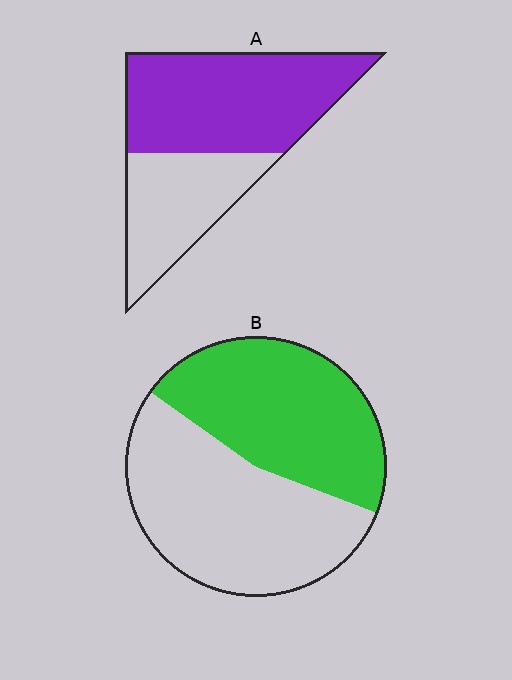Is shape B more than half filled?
Roughly half.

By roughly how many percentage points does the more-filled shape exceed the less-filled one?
By roughly 15 percentage points (A over B).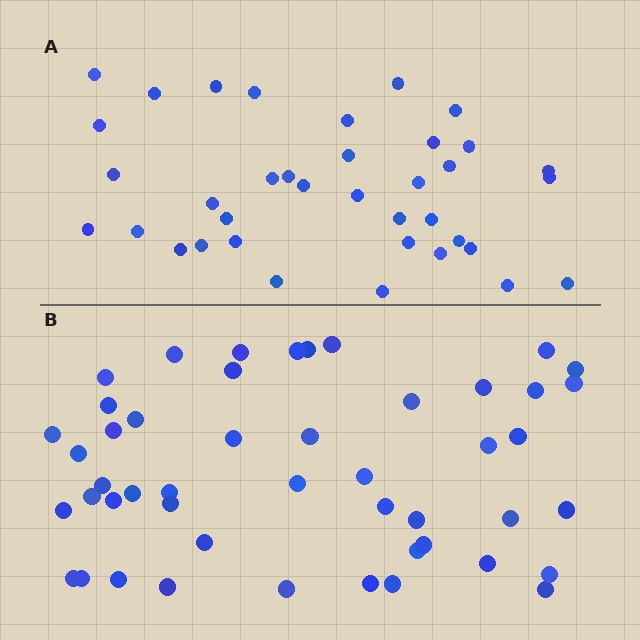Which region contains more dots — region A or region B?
Region B (the bottom region) has more dots.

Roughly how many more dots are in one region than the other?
Region B has roughly 12 or so more dots than region A.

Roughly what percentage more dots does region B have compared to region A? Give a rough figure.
About 30% more.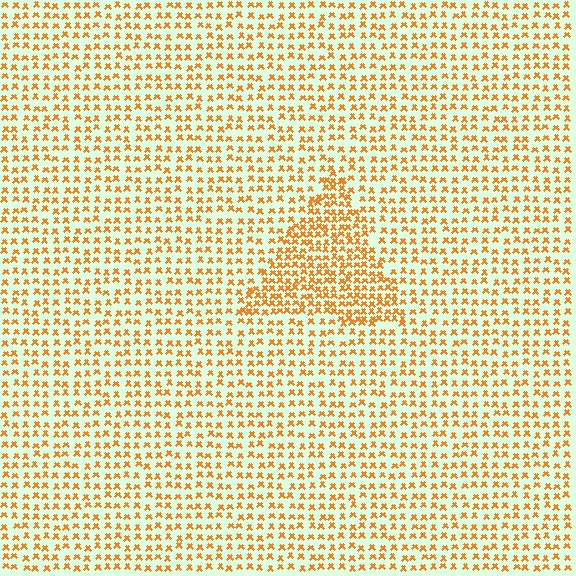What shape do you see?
I see a triangle.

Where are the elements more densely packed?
The elements are more densely packed inside the triangle boundary.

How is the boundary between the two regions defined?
The boundary is defined by a change in element density (approximately 1.8x ratio). All elements are the same color, size, and shape.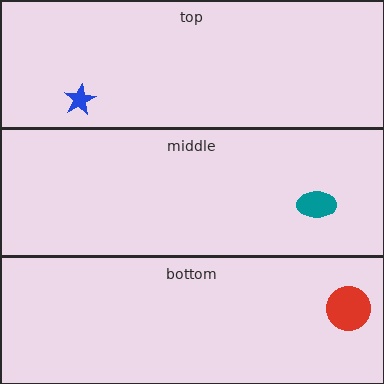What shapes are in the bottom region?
The red circle.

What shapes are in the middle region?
The teal ellipse.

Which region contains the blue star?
The top region.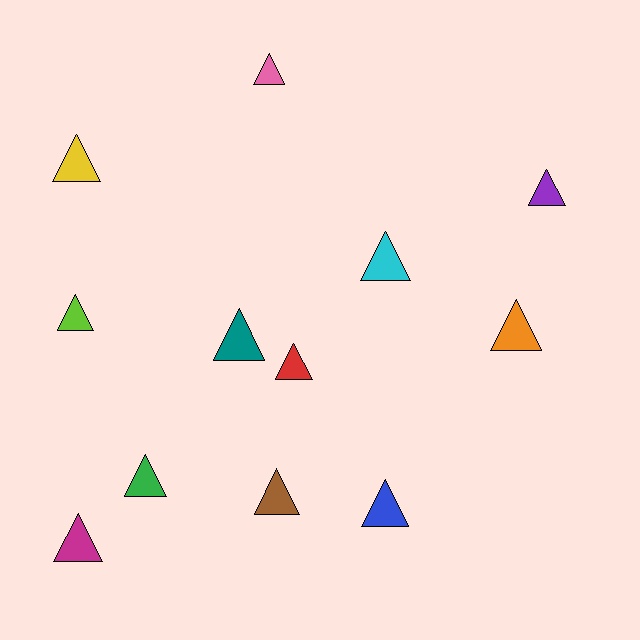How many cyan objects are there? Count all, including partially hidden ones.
There is 1 cyan object.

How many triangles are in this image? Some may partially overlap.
There are 12 triangles.